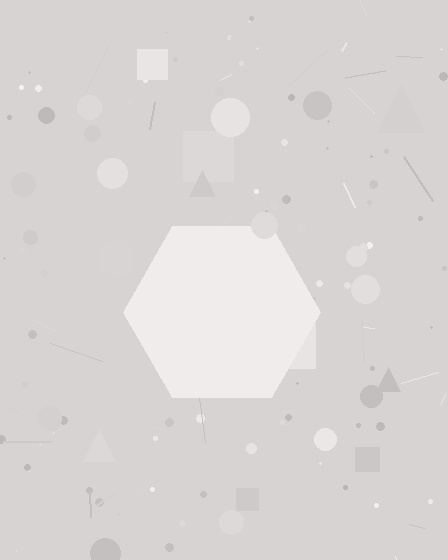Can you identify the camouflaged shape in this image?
The camouflaged shape is a hexagon.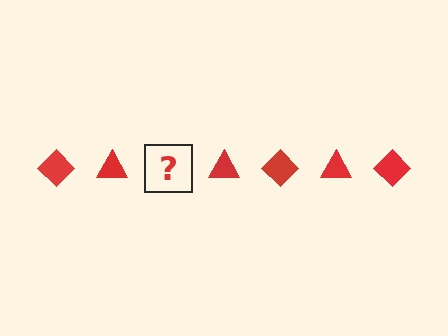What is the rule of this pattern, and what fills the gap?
The rule is that the pattern cycles through diamond, triangle shapes in red. The gap should be filled with a red diamond.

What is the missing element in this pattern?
The missing element is a red diamond.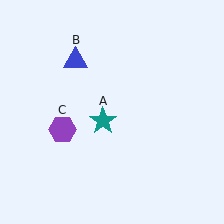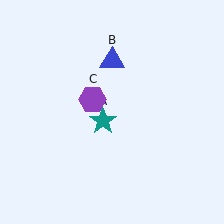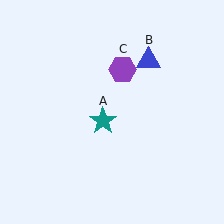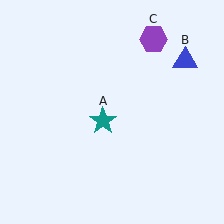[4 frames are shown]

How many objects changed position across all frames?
2 objects changed position: blue triangle (object B), purple hexagon (object C).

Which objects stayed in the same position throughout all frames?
Teal star (object A) remained stationary.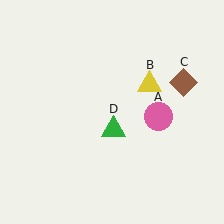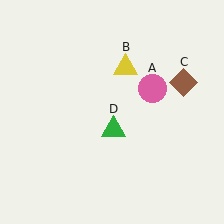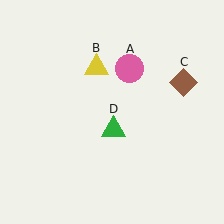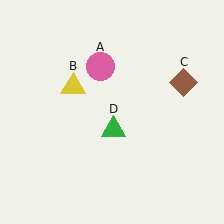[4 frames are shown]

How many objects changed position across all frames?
2 objects changed position: pink circle (object A), yellow triangle (object B).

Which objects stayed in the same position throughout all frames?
Brown diamond (object C) and green triangle (object D) remained stationary.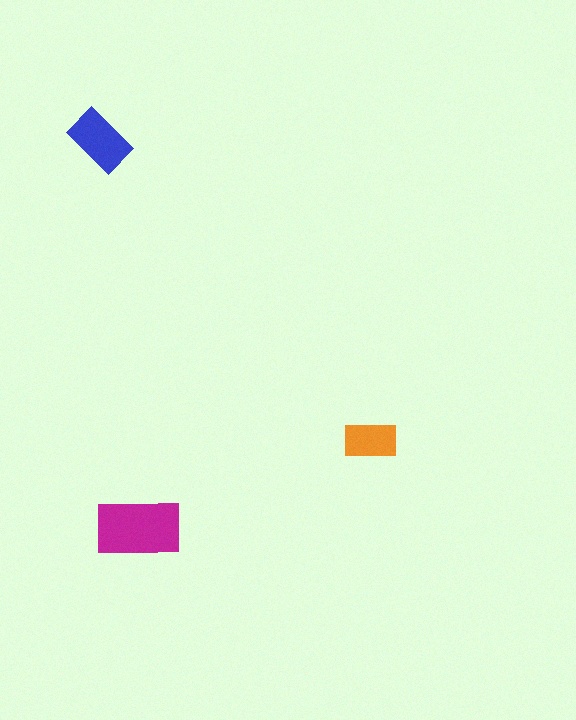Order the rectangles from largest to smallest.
the magenta one, the blue one, the orange one.